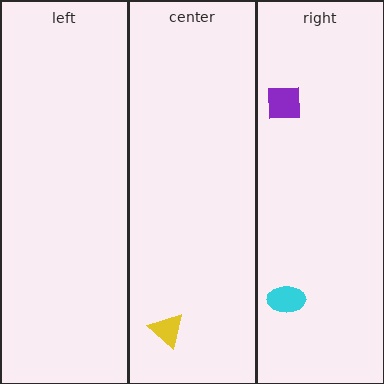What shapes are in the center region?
The yellow triangle.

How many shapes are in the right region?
2.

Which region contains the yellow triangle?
The center region.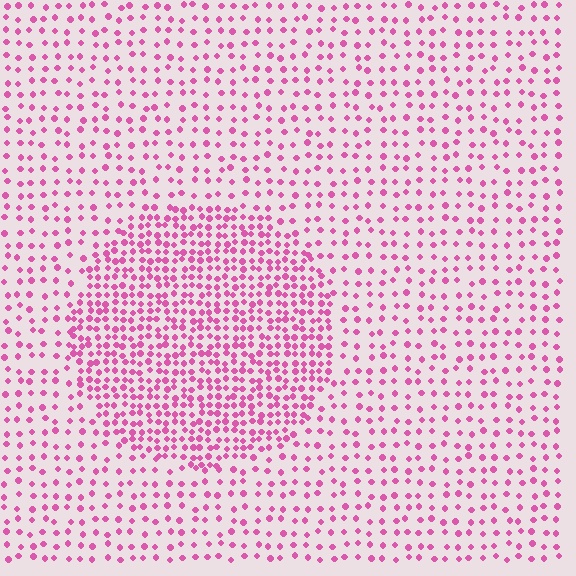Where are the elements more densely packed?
The elements are more densely packed inside the circle boundary.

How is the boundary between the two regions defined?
The boundary is defined by a change in element density (approximately 2.2x ratio). All elements are the same color, size, and shape.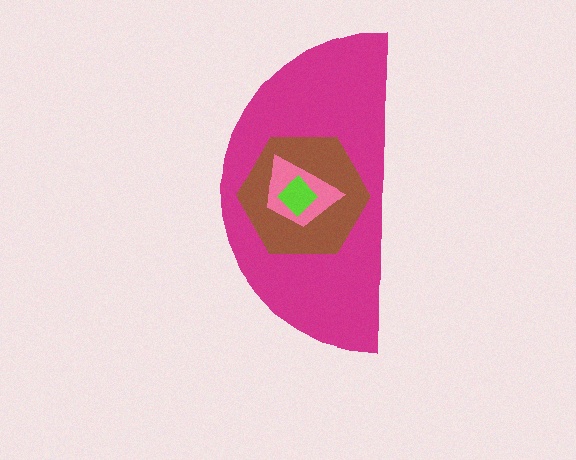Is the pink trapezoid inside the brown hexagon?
Yes.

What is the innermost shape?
The lime diamond.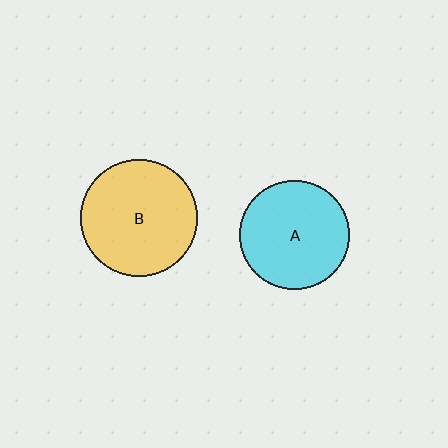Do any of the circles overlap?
No, none of the circles overlap.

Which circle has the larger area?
Circle B (yellow).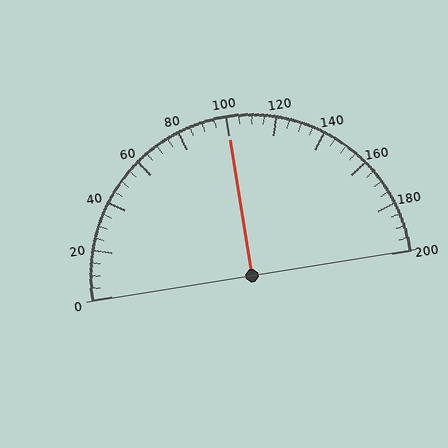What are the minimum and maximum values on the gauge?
The gauge ranges from 0 to 200.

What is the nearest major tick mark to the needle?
The nearest major tick mark is 100.